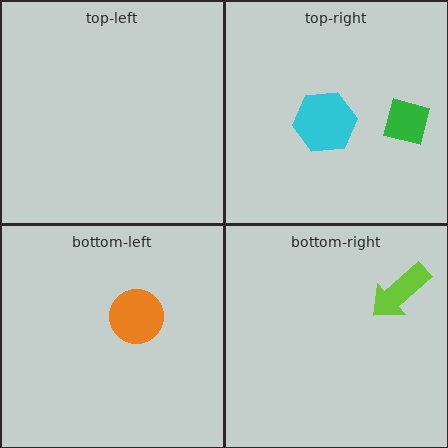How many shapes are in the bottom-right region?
1.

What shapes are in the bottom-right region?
The lime arrow.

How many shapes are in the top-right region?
2.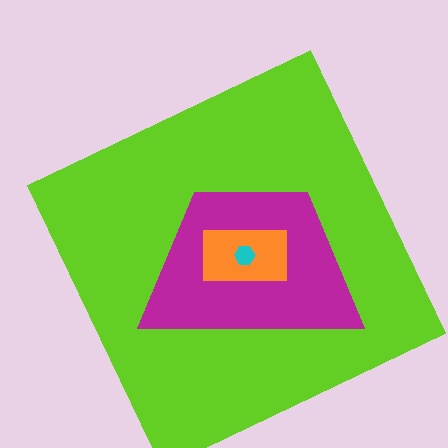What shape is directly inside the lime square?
The magenta trapezoid.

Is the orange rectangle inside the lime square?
Yes.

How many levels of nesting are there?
4.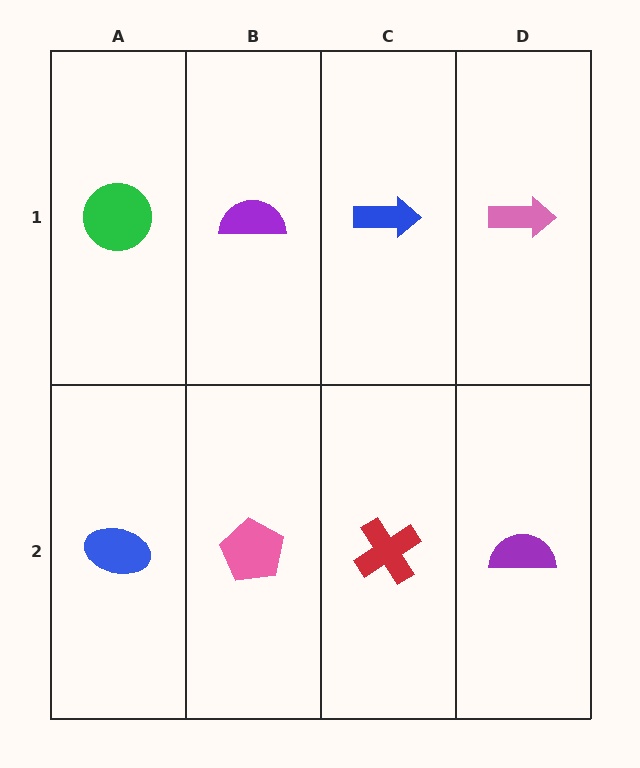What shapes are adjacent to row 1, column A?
A blue ellipse (row 2, column A), a purple semicircle (row 1, column B).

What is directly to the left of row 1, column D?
A blue arrow.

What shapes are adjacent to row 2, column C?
A blue arrow (row 1, column C), a pink pentagon (row 2, column B), a purple semicircle (row 2, column D).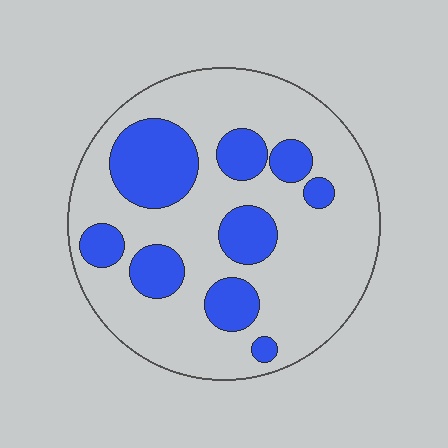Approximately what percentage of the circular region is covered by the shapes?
Approximately 25%.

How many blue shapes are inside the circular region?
9.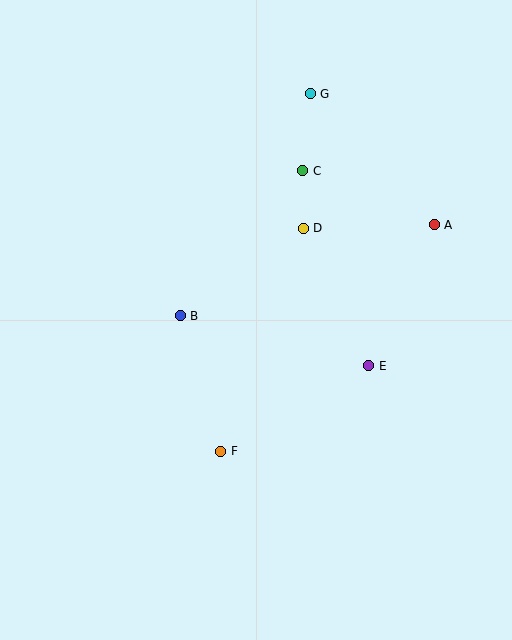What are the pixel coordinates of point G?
Point G is at (310, 94).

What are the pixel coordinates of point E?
Point E is at (369, 366).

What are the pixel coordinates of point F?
Point F is at (221, 451).